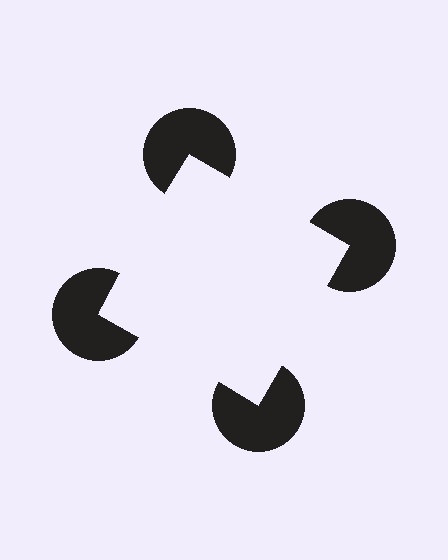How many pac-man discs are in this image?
There are 4 — one at each vertex of the illusory square.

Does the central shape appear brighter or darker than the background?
It typically appears slightly brighter than the background, even though no actual brightness change is drawn.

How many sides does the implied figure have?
4 sides.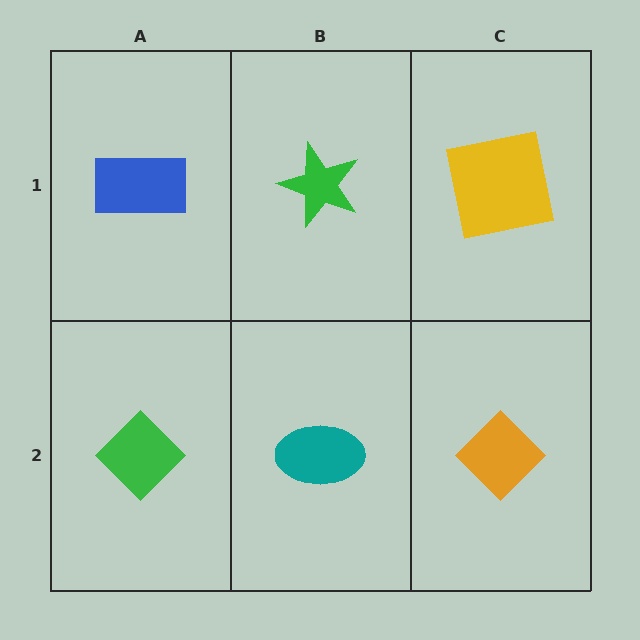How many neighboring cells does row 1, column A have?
2.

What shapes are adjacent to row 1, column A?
A green diamond (row 2, column A), a green star (row 1, column B).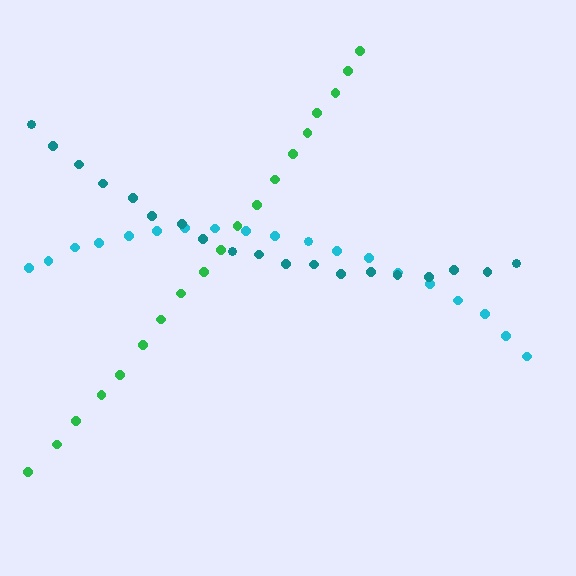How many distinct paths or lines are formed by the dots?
There are 3 distinct paths.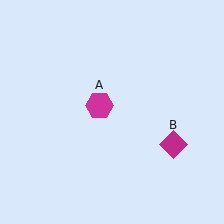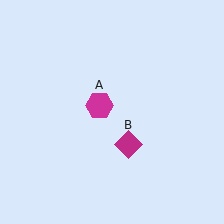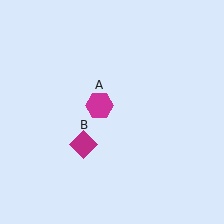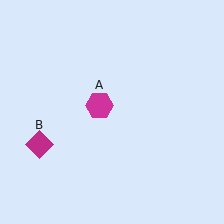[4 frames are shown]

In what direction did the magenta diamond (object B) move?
The magenta diamond (object B) moved left.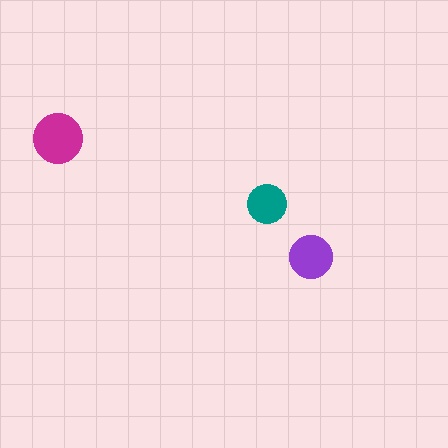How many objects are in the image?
There are 3 objects in the image.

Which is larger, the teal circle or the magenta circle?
The magenta one.